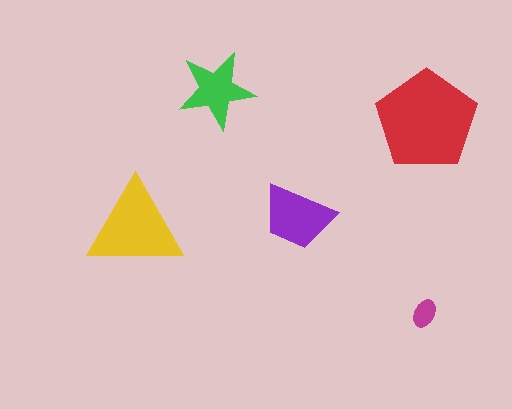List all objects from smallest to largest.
The magenta ellipse, the green star, the purple trapezoid, the yellow triangle, the red pentagon.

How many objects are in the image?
There are 5 objects in the image.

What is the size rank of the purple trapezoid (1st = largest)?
3rd.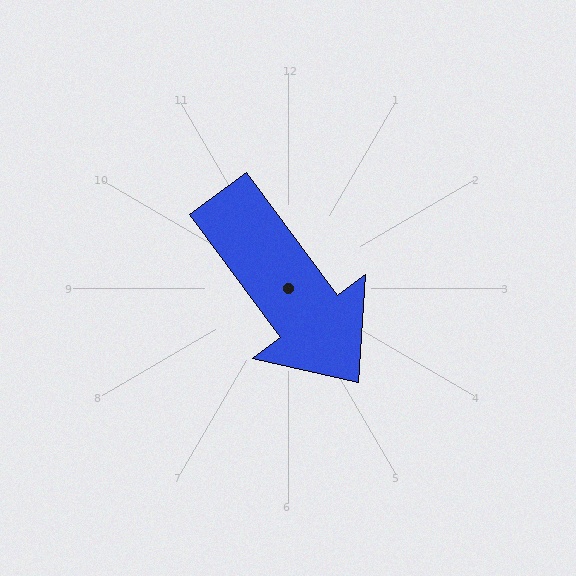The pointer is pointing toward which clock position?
Roughly 5 o'clock.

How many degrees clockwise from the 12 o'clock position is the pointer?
Approximately 143 degrees.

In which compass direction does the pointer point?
Southeast.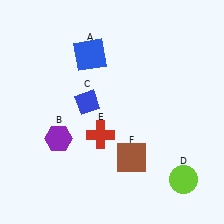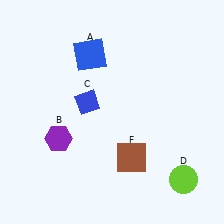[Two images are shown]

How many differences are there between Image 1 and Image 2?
There is 1 difference between the two images.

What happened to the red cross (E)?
The red cross (E) was removed in Image 2. It was in the bottom-left area of Image 1.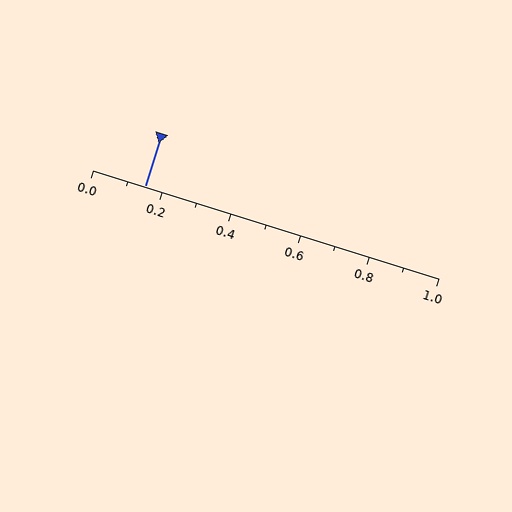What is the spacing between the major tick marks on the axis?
The major ticks are spaced 0.2 apart.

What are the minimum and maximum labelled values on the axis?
The axis runs from 0.0 to 1.0.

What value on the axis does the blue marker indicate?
The marker indicates approximately 0.15.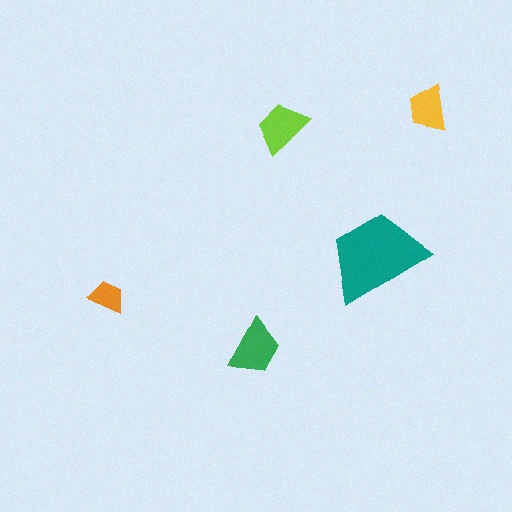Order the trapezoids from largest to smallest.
the teal one, the green one, the lime one, the yellow one, the orange one.